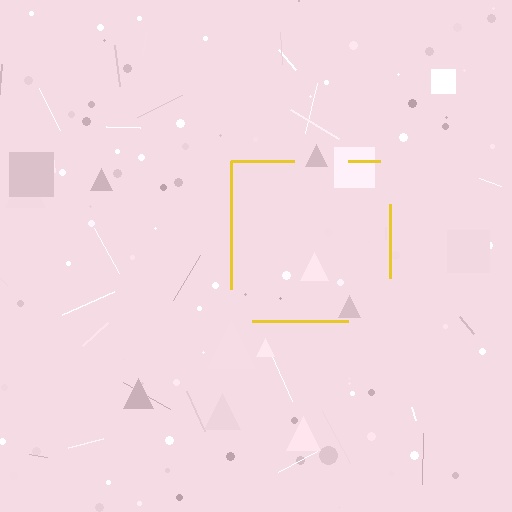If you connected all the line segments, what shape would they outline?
They would outline a square.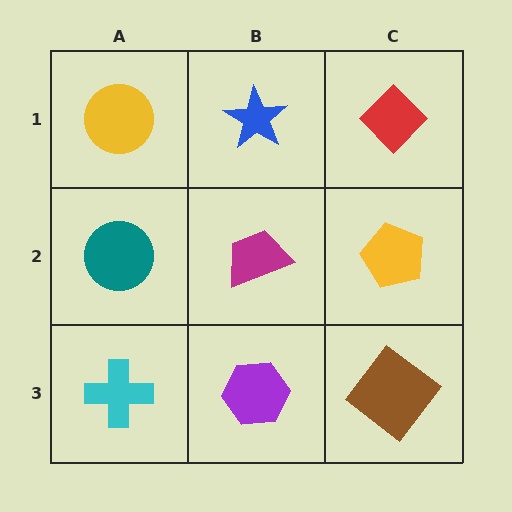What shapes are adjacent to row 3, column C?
A yellow pentagon (row 2, column C), a purple hexagon (row 3, column B).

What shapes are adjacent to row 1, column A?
A teal circle (row 2, column A), a blue star (row 1, column B).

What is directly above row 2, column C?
A red diamond.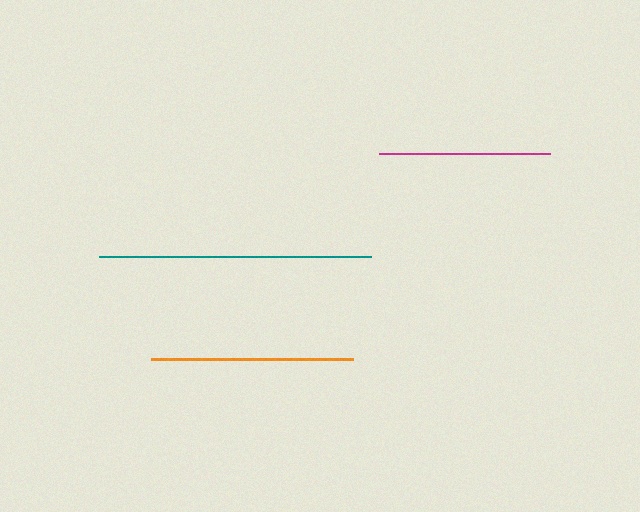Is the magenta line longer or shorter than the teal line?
The teal line is longer than the magenta line.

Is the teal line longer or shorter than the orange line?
The teal line is longer than the orange line.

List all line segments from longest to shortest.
From longest to shortest: teal, orange, magenta.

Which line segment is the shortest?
The magenta line is the shortest at approximately 170 pixels.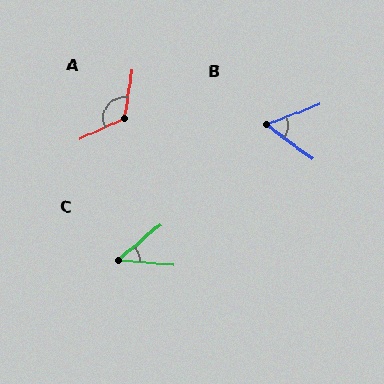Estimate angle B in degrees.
Approximately 57 degrees.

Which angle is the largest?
A, at approximately 124 degrees.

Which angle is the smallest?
C, at approximately 45 degrees.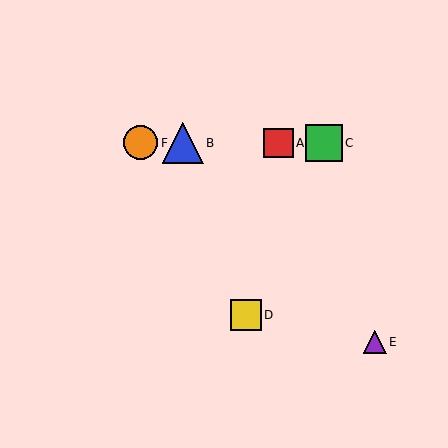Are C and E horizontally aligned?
No, C is at y≈143 and E is at y≈342.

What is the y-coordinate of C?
Object C is at y≈143.